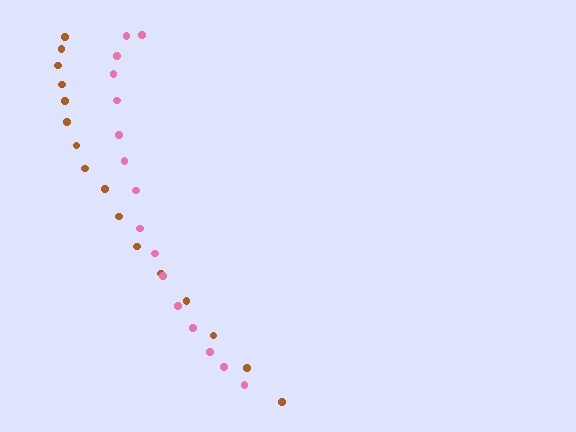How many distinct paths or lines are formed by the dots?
There are 2 distinct paths.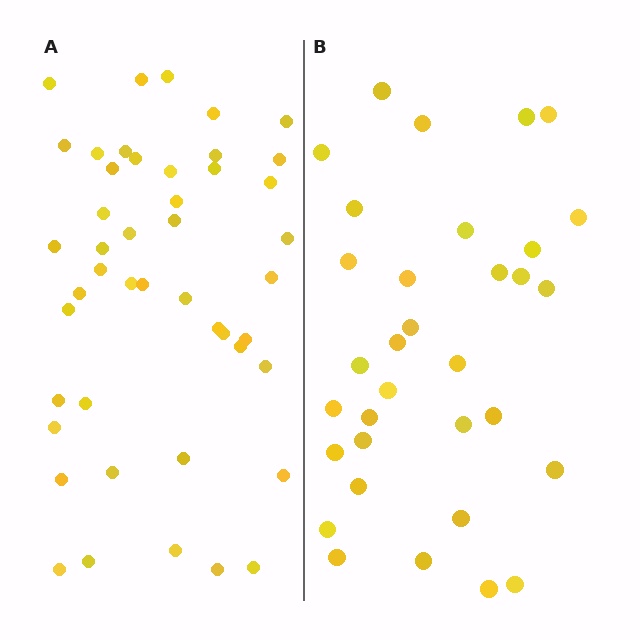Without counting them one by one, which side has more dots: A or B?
Region A (the left region) has more dots.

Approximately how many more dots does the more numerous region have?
Region A has approximately 15 more dots than region B.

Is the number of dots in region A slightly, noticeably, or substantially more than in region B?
Region A has noticeably more, but not dramatically so. The ratio is roughly 1.4 to 1.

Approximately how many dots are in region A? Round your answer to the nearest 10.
About 50 dots. (The exact count is 46, which rounds to 50.)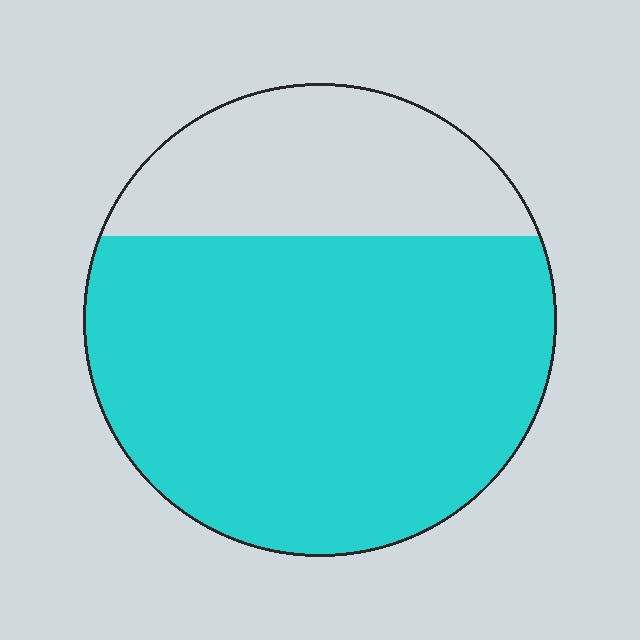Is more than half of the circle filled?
Yes.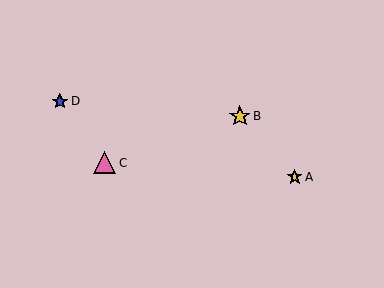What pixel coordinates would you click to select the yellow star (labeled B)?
Click at (240, 116) to select the yellow star B.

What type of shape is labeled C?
Shape C is a pink triangle.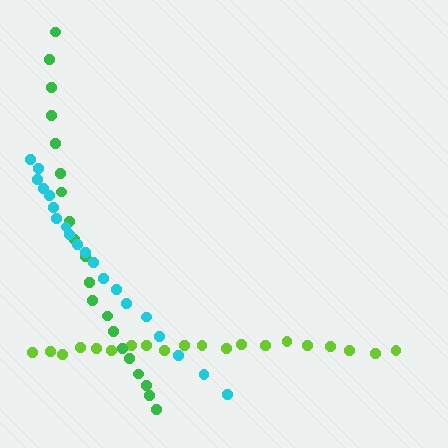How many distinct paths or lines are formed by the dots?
There are 3 distinct paths.